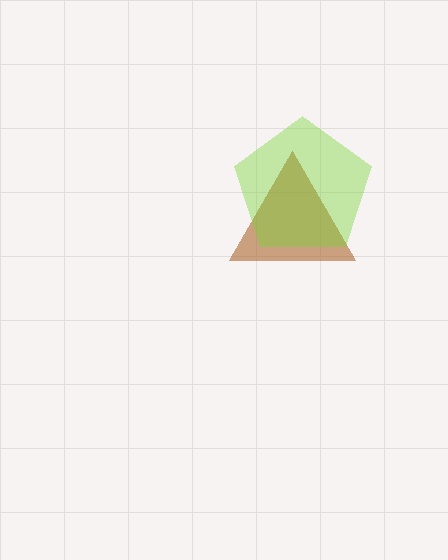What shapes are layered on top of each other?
The layered shapes are: a brown triangle, a lime pentagon.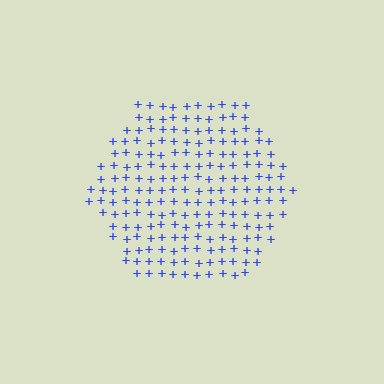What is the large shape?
The large shape is a hexagon.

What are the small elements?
The small elements are plus signs.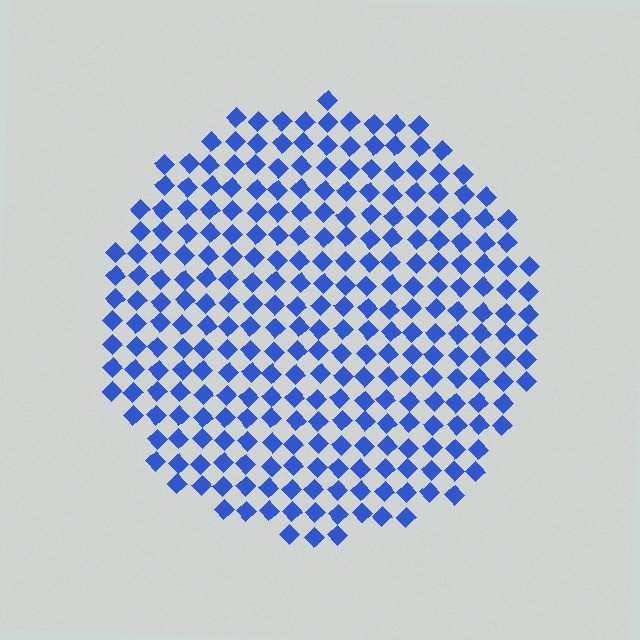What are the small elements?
The small elements are diamonds.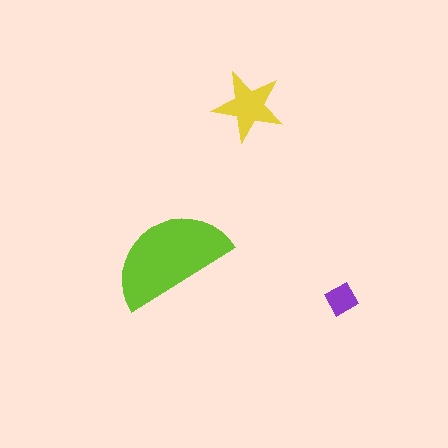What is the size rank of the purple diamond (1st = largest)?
3rd.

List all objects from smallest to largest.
The purple diamond, the yellow star, the lime semicircle.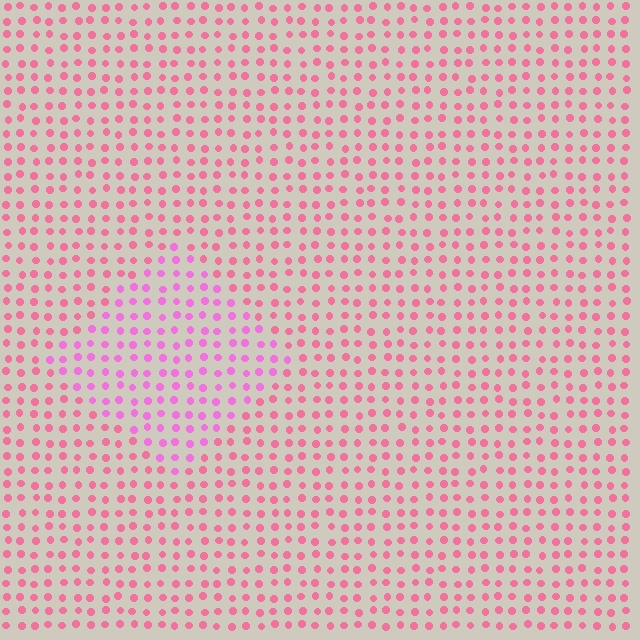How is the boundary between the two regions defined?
The boundary is defined purely by a slight shift in hue (about 31 degrees). Spacing, size, and orientation are identical on both sides.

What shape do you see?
I see a diamond.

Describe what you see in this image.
The image is filled with small pink elements in a uniform arrangement. A diamond-shaped region is visible where the elements are tinted to a slightly different hue, forming a subtle color boundary.